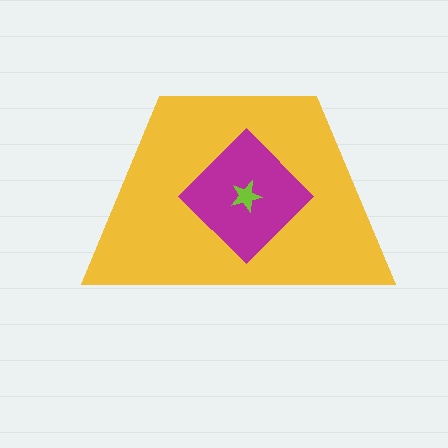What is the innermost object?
The lime star.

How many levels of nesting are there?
3.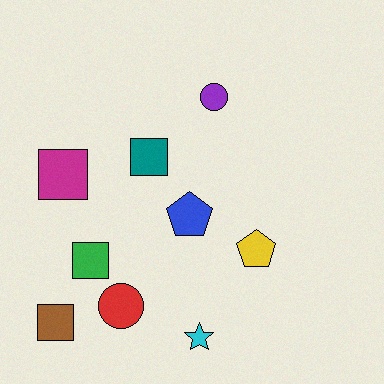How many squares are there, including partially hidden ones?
There are 4 squares.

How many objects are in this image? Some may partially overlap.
There are 9 objects.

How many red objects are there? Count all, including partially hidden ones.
There is 1 red object.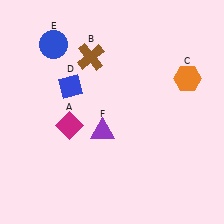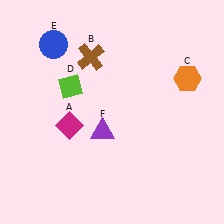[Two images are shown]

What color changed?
The diamond (D) changed from blue in Image 1 to lime in Image 2.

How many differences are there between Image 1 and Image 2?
There is 1 difference between the two images.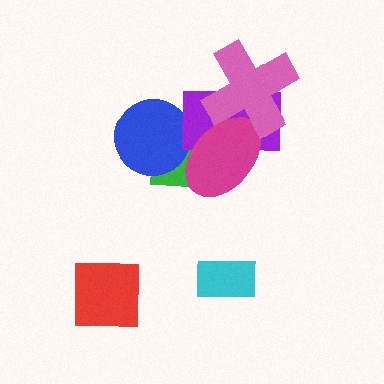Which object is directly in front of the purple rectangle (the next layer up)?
The magenta ellipse is directly in front of the purple rectangle.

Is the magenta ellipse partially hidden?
Yes, it is partially covered by another shape.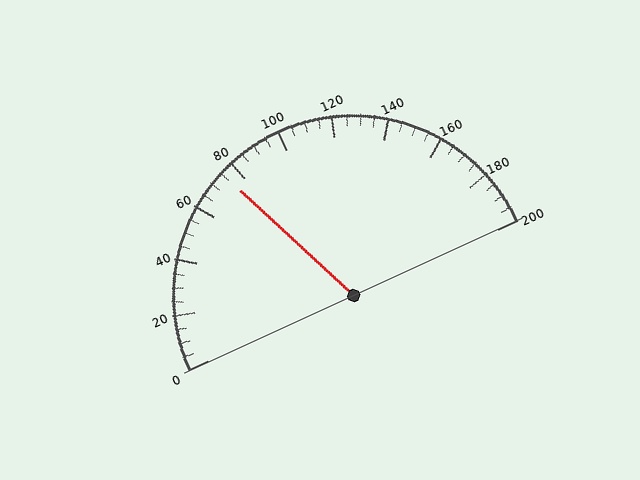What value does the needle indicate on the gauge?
The needle indicates approximately 75.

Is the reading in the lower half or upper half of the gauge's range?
The reading is in the lower half of the range (0 to 200).